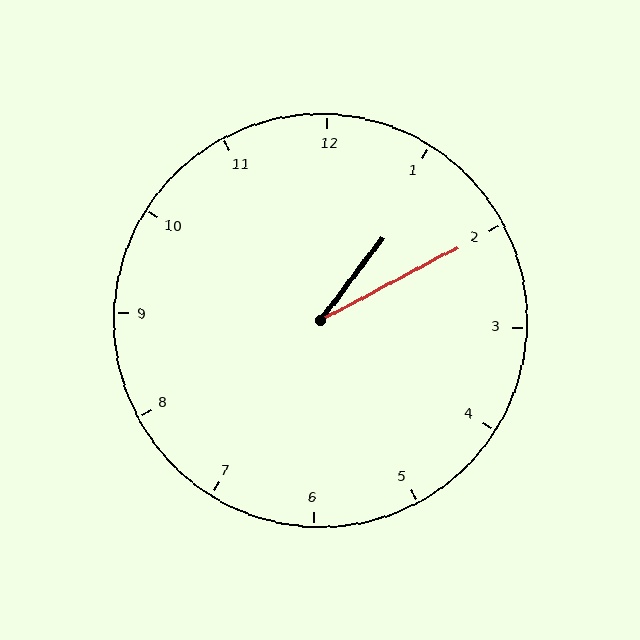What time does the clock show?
1:10.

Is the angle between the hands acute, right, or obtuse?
It is acute.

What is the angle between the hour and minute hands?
Approximately 25 degrees.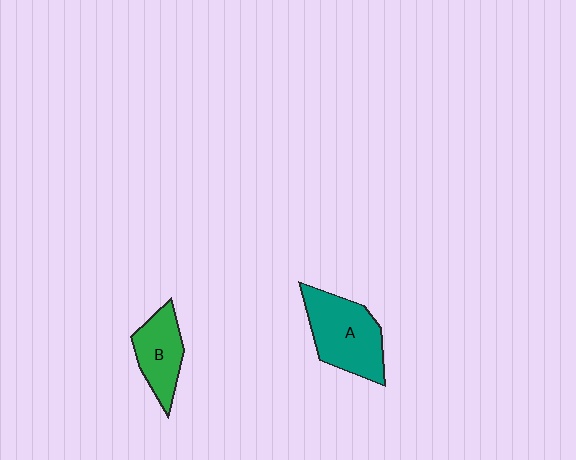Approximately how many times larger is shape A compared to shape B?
Approximately 1.5 times.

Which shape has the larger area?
Shape A (teal).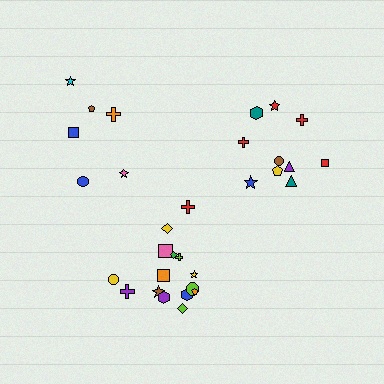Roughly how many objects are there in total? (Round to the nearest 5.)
Roughly 30 objects in total.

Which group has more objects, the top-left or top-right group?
The top-right group.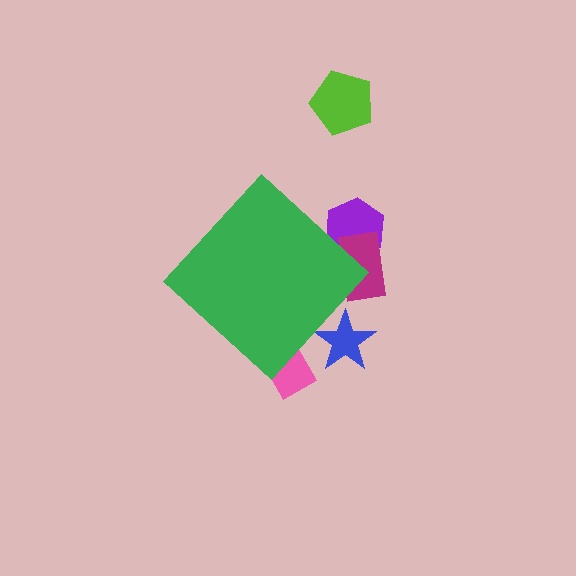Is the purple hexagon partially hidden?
Yes, the purple hexagon is partially hidden behind the green diamond.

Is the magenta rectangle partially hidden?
Yes, the magenta rectangle is partially hidden behind the green diamond.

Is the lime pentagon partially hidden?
No, the lime pentagon is fully visible.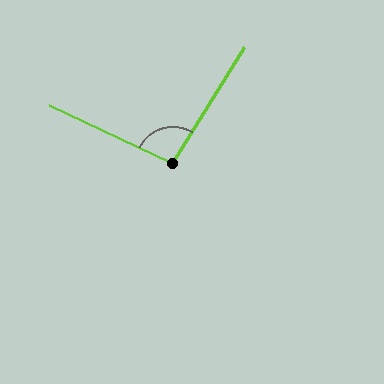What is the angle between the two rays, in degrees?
Approximately 97 degrees.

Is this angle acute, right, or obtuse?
It is obtuse.